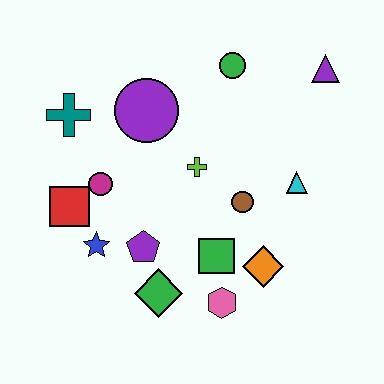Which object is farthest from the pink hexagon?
The purple triangle is farthest from the pink hexagon.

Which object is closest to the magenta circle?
The red square is closest to the magenta circle.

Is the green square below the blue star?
Yes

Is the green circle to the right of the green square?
Yes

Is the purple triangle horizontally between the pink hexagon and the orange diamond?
No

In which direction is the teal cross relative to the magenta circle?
The teal cross is above the magenta circle.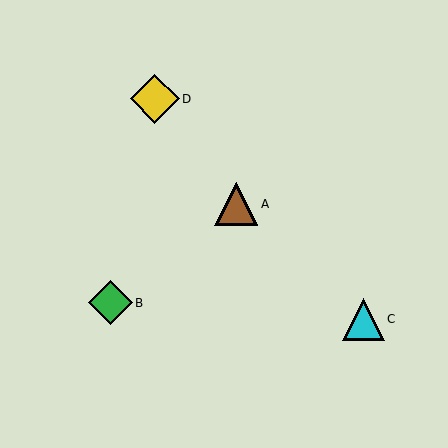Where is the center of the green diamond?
The center of the green diamond is at (111, 303).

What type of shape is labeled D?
Shape D is a yellow diamond.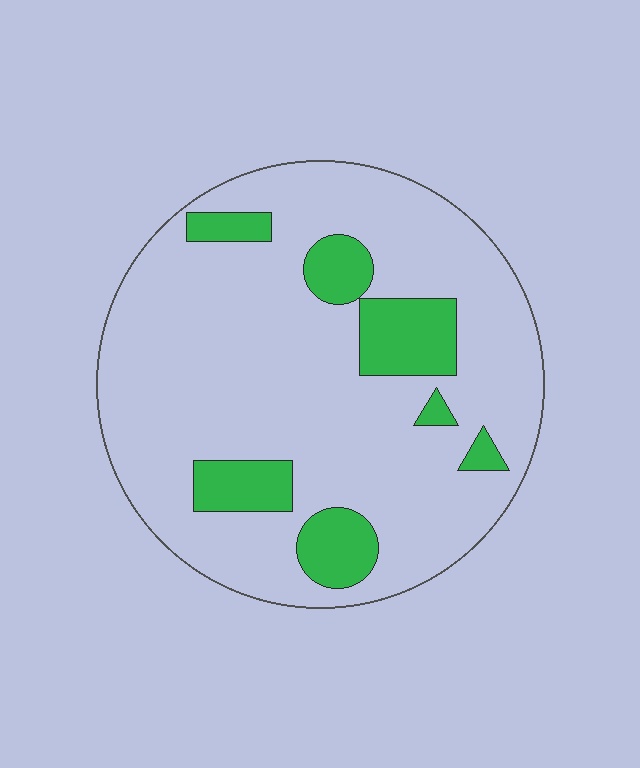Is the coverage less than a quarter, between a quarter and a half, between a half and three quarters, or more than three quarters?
Less than a quarter.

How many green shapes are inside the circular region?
7.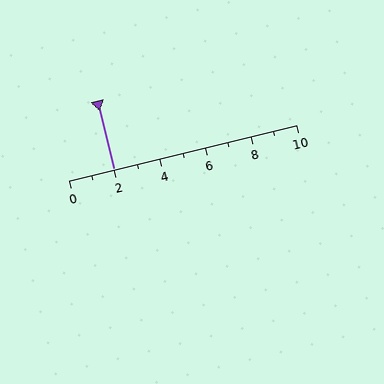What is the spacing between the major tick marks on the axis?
The major ticks are spaced 2 apart.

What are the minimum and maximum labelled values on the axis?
The axis runs from 0 to 10.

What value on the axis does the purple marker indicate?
The marker indicates approximately 2.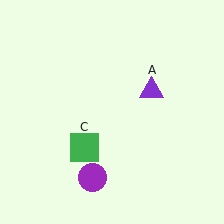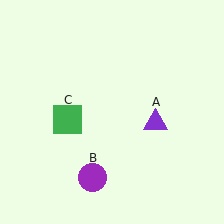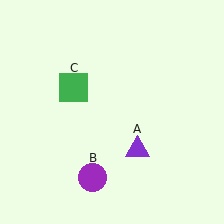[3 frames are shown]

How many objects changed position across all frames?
2 objects changed position: purple triangle (object A), green square (object C).